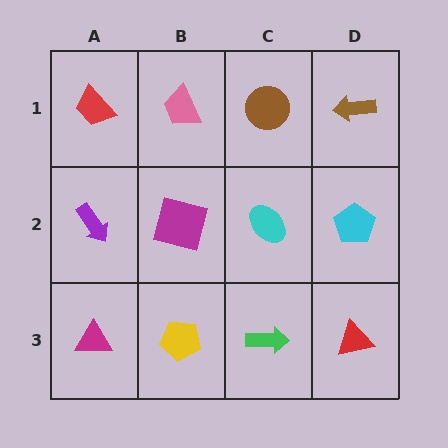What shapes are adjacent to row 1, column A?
A purple arrow (row 2, column A), a pink trapezoid (row 1, column B).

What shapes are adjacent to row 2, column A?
A red trapezoid (row 1, column A), a magenta triangle (row 3, column A), a magenta square (row 2, column B).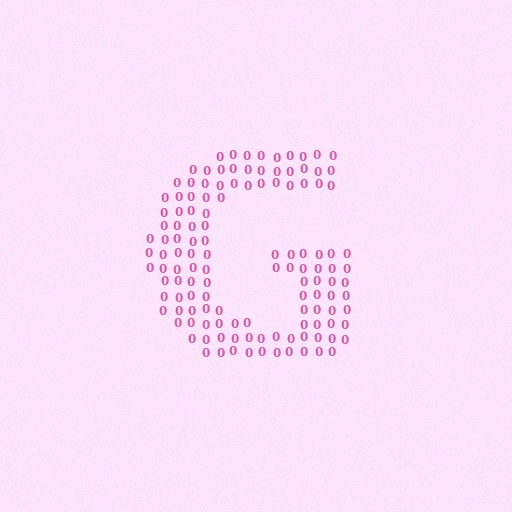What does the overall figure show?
The overall figure shows the letter G.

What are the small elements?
The small elements are digit 0's.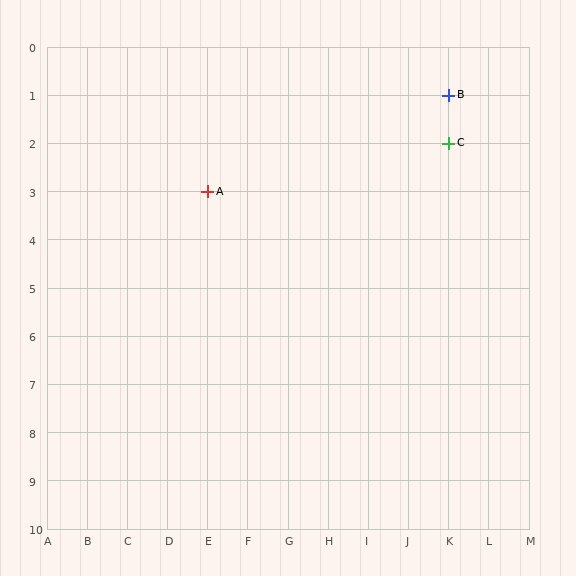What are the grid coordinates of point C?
Point C is at grid coordinates (K, 2).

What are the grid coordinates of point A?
Point A is at grid coordinates (E, 3).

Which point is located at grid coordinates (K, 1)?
Point B is at (K, 1).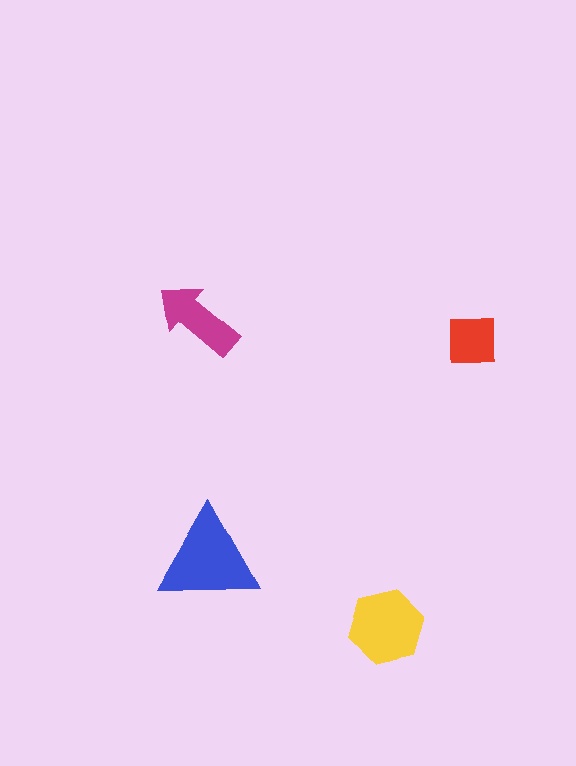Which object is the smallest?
The red square.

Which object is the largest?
The blue triangle.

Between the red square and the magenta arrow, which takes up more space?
The magenta arrow.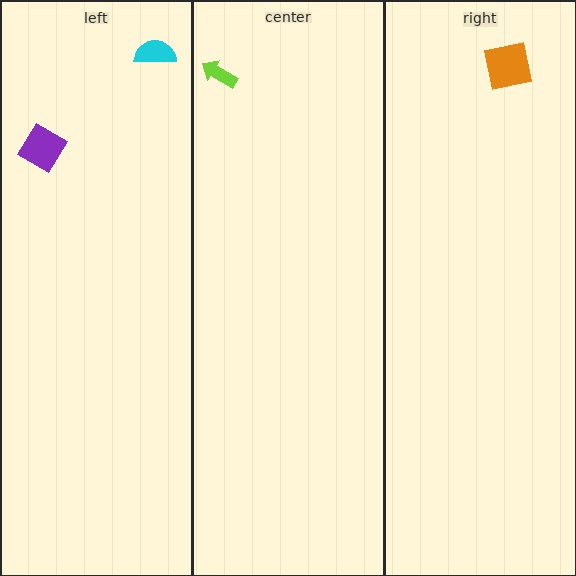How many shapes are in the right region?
1.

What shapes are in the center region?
The lime arrow.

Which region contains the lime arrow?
The center region.